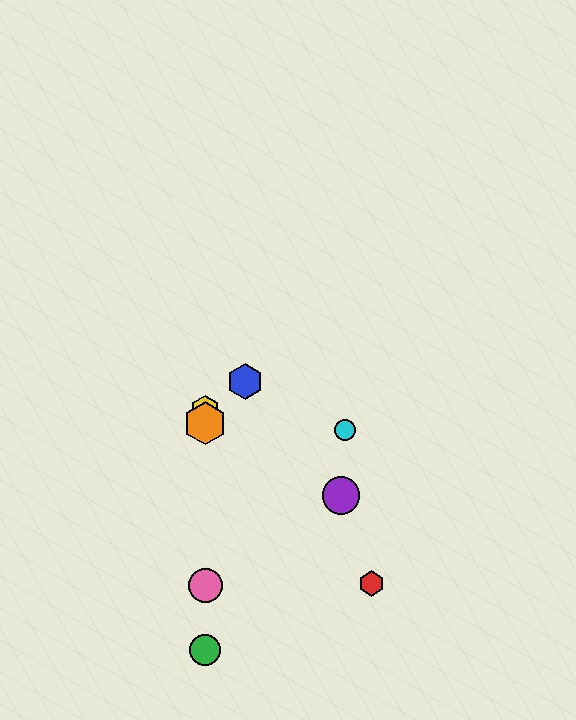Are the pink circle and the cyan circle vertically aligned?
No, the pink circle is at x≈205 and the cyan circle is at x≈345.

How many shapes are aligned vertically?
4 shapes (the green circle, the yellow hexagon, the orange hexagon, the pink circle) are aligned vertically.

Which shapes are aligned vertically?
The green circle, the yellow hexagon, the orange hexagon, the pink circle are aligned vertically.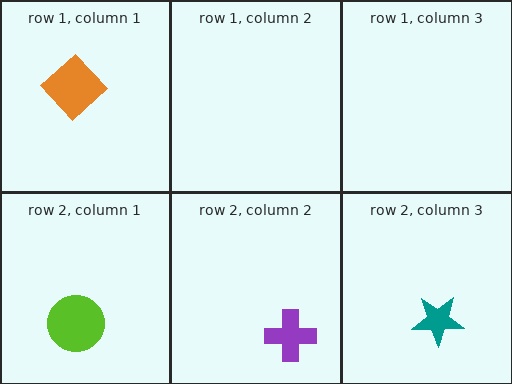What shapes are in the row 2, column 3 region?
The teal star.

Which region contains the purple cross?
The row 2, column 2 region.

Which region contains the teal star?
The row 2, column 3 region.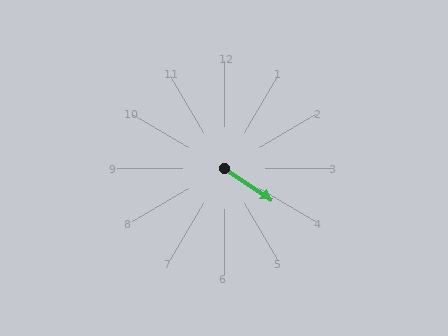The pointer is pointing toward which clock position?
Roughly 4 o'clock.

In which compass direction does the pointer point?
Southeast.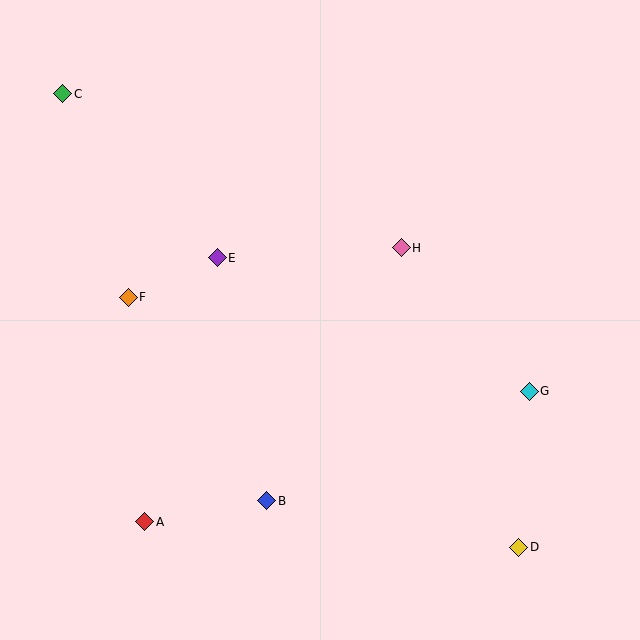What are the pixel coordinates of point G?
Point G is at (529, 391).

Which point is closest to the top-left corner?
Point C is closest to the top-left corner.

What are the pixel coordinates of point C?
Point C is at (63, 94).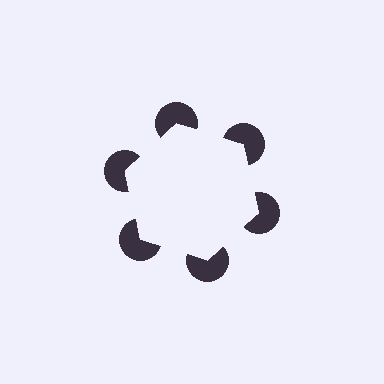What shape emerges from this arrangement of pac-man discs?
An illusory hexagon — its edges are inferred from the aligned wedge cuts in the pac-man discs, not physically drawn.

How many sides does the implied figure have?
6 sides.